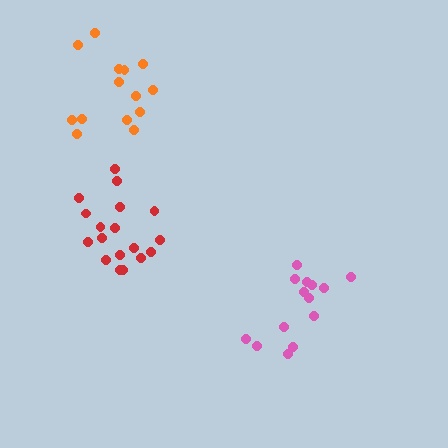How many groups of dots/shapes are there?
There are 3 groups.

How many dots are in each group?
Group 1: 18 dots, Group 2: 14 dots, Group 3: 14 dots (46 total).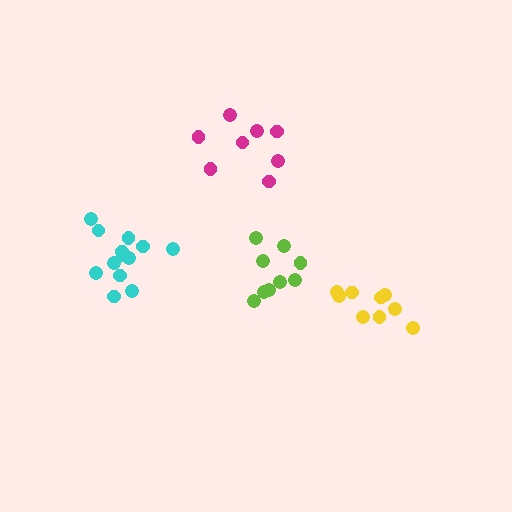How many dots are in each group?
Group 1: 8 dots, Group 2: 9 dots, Group 3: 13 dots, Group 4: 9 dots (39 total).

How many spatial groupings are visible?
There are 4 spatial groupings.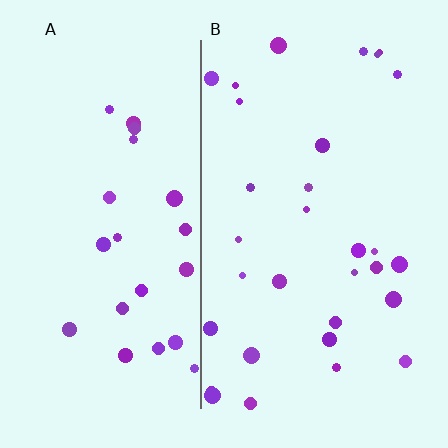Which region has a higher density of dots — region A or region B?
B (the right).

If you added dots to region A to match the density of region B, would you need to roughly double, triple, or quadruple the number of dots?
Approximately double.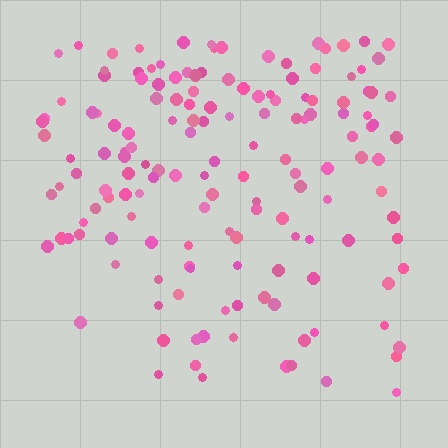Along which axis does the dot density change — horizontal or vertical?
Vertical.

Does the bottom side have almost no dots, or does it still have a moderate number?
Still a moderate number, just noticeably fewer than the top.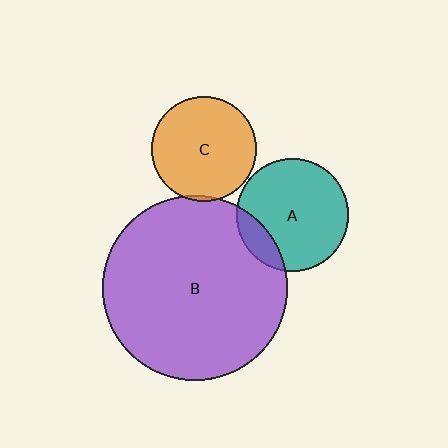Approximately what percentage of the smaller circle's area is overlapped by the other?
Approximately 15%.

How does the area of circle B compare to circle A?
Approximately 2.7 times.